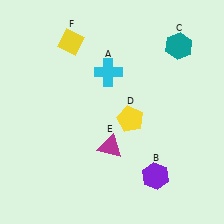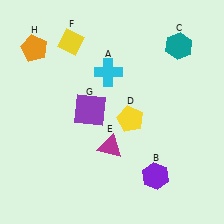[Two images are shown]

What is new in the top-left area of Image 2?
A purple square (G) was added in the top-left area of Image 2.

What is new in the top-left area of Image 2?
An orange pentagon (H) was added in the top-left area of Image 2.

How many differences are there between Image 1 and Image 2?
There are 2 differences between the two images.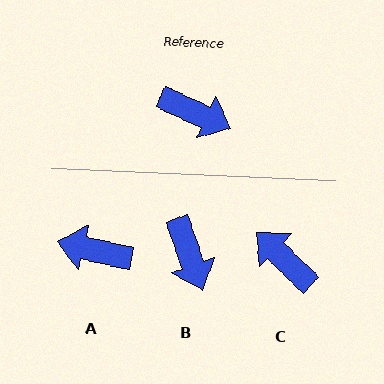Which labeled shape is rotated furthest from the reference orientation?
A, about 169 degrees away.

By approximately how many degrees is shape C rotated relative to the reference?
Approximately 160 degrees counter-clockwise.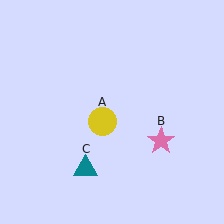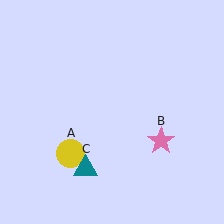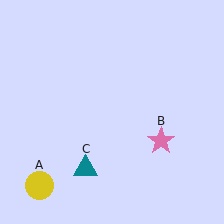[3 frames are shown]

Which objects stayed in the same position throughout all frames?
Pink star (object B) and teal triangle (object C) remained stationary.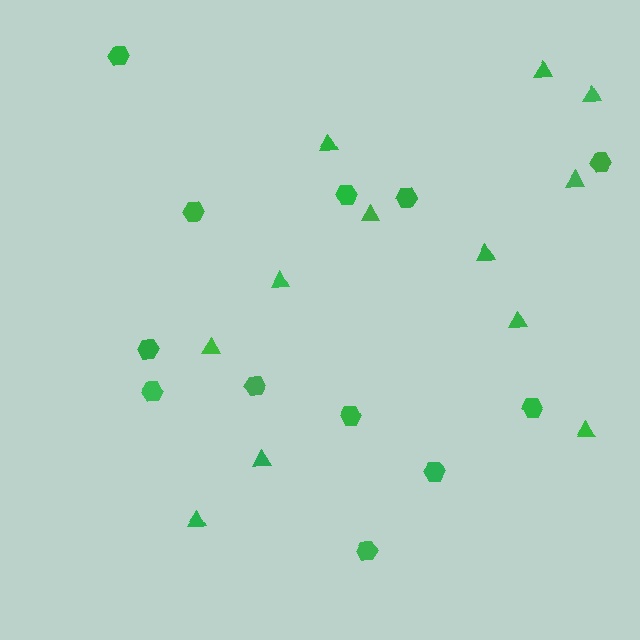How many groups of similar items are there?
There are 2 groups: one group of triangles (12) and one group of hexagons (12).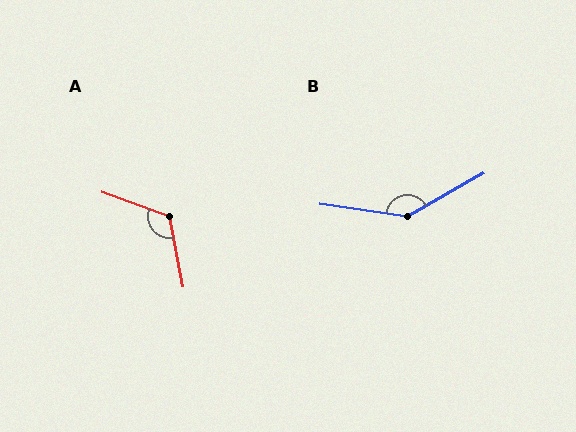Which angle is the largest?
B, at approximately 142 degrees.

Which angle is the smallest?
A, at approximately 121 degrees.